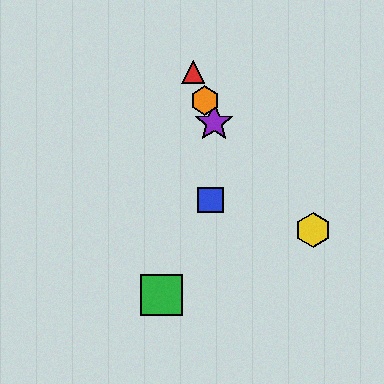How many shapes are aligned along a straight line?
3 shapes (the red triangle, the purple star, the orange hexagon) are aligned along a straight line.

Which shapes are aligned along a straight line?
The red triangle, the purple star, the orange hexagon are aligned along a straight line.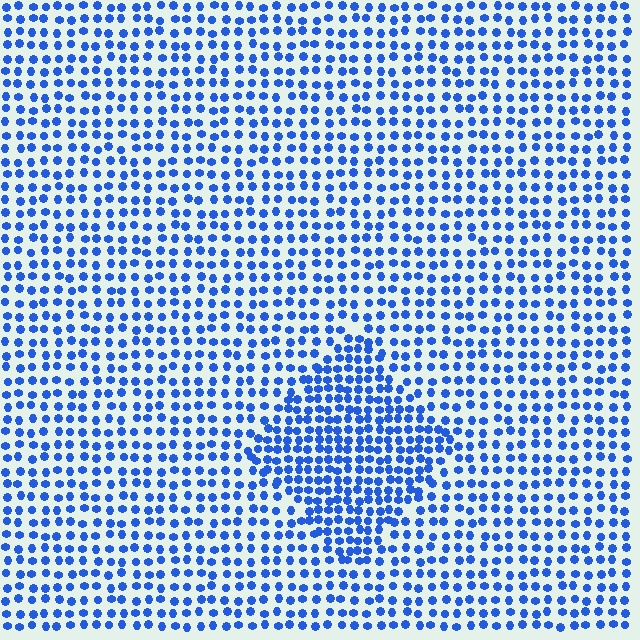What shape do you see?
I see a diamond.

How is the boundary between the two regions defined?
The boundary is defined by a change in element density (approximately 1.6x ratio). All elements are the same color, size, and shape.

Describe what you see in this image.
The image contains small blue elements arranged at two different densities. A diamond-shaped region is visible where the elements are more densely packed than the surrounding area.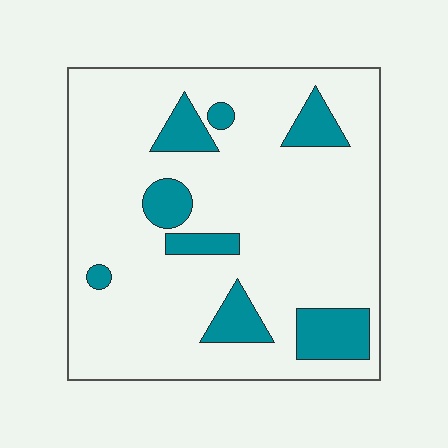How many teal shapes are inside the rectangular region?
8.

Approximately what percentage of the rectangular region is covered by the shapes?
Approximately 15%.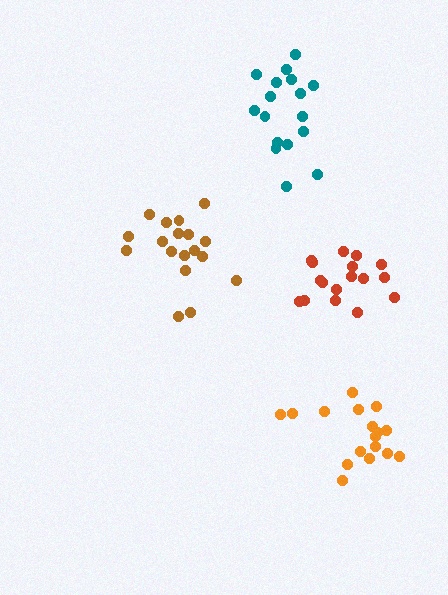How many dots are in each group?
Group 1: 17 dots, Group 2: 17 dots, Group 3: 18 dots, Group 4: 17 dots (69 total).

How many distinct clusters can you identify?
There are 4 distinct clusters.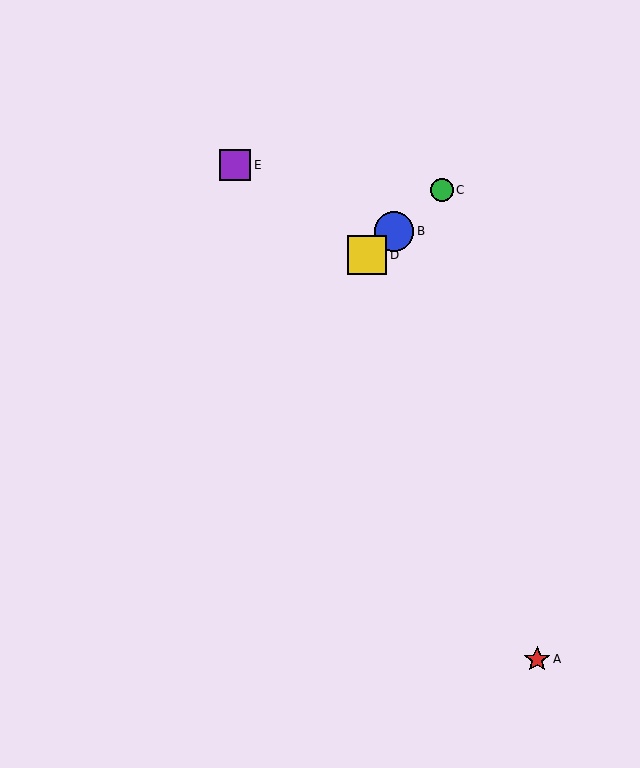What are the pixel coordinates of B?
Object B is at (394, 231).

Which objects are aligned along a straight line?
Objects B, C, D are aligned along a straight line.